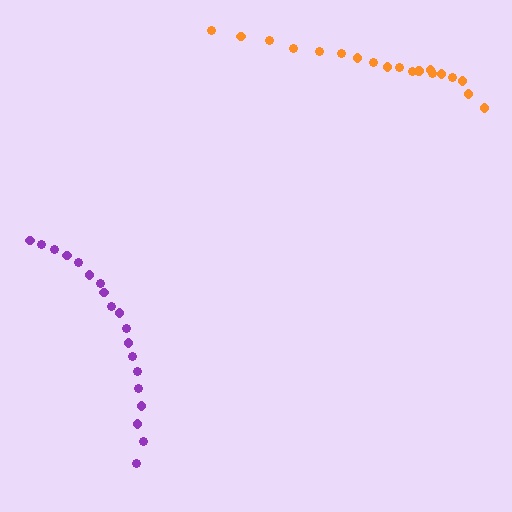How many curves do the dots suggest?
There are 2 distinct paths.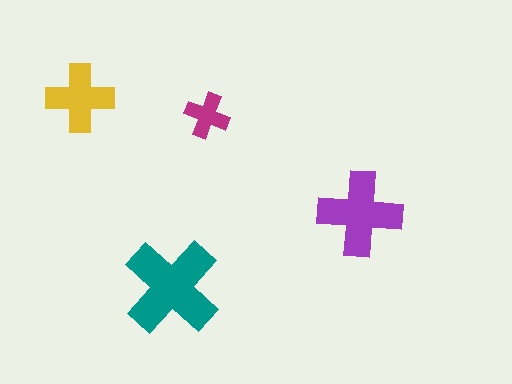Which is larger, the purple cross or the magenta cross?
The purple one.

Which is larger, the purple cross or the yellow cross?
The purple one.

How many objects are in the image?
There are 4 objects in the image.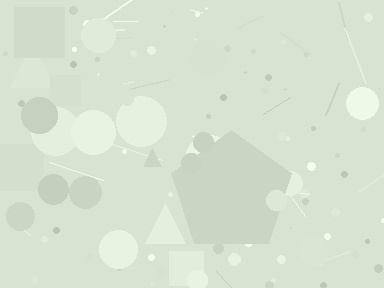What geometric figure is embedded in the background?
A pentagon is embedded in the background.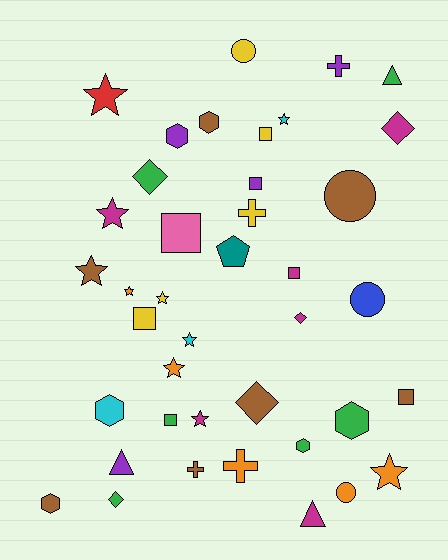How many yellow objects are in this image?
There are 5 yellow objects.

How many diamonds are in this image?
There are 5 diamonds.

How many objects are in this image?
There are 40 objects.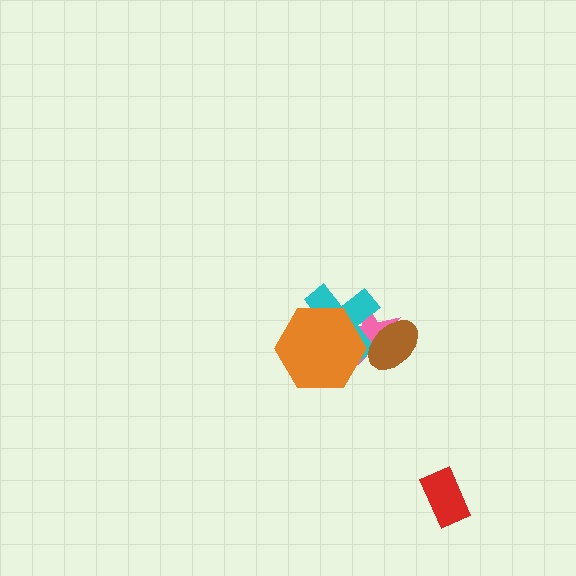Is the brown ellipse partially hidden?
No, no other shape covers it.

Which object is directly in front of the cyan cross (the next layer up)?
The orange hexagon is directly in front of the cyan cross.